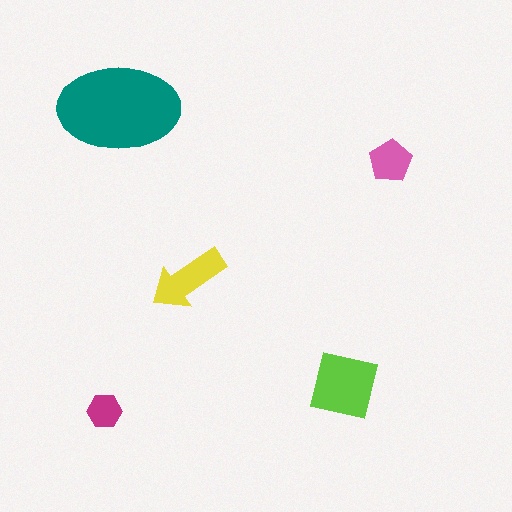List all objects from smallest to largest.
The magenta hexagon, the pink pentagon, the yellow arrow, the lime square, the teal ellipse.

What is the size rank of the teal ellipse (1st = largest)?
1st.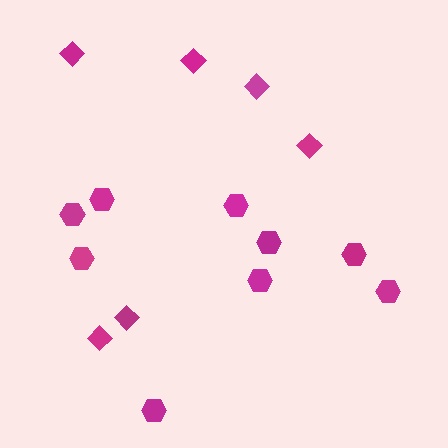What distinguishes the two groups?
There are 2 groups: one group of diamonds (6) and one group of hexagons (9).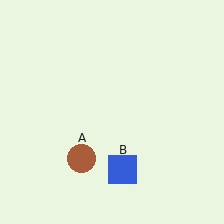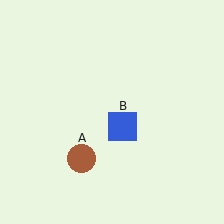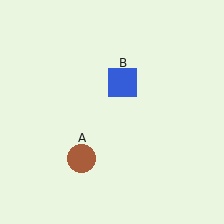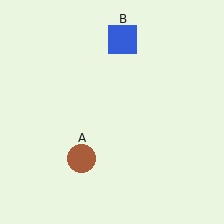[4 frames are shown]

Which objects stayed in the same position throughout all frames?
Brown circle (object A) remained stationary.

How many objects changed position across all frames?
1 object changed position: blue square (object B).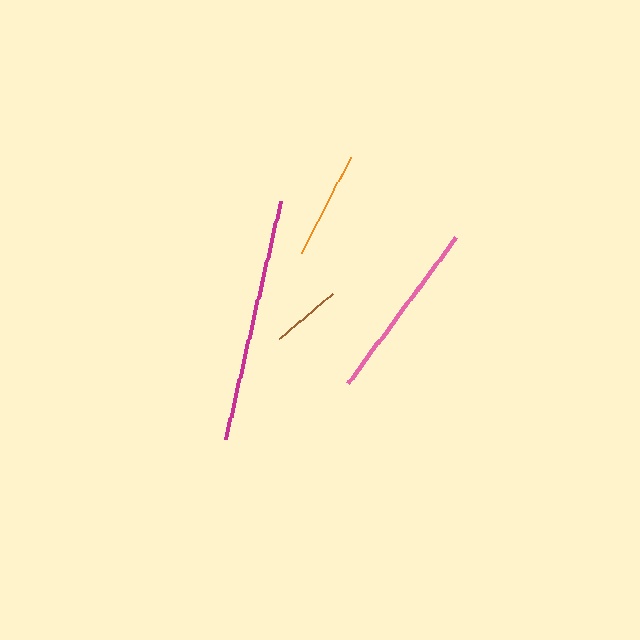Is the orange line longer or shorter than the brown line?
The orange line is longer than the brown line.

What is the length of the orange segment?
The orange segment is approximately 108 pixels long.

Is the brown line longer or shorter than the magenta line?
The magenta line is longer than the brown line.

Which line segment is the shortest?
The brown line is the shortest at approximately 70 pixels.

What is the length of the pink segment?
The pink segment is approximately 181 pixels long.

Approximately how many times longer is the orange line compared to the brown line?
The orange line is approximately 1.6 times the length of the brown line.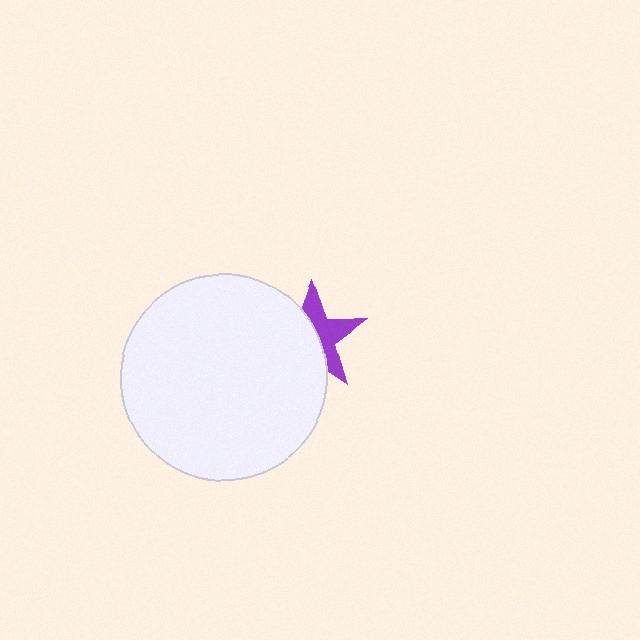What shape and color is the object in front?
The object in front is a white circle.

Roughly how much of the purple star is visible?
About half of it is visible (roughly 46%).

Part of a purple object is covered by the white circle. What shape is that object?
It is a star.